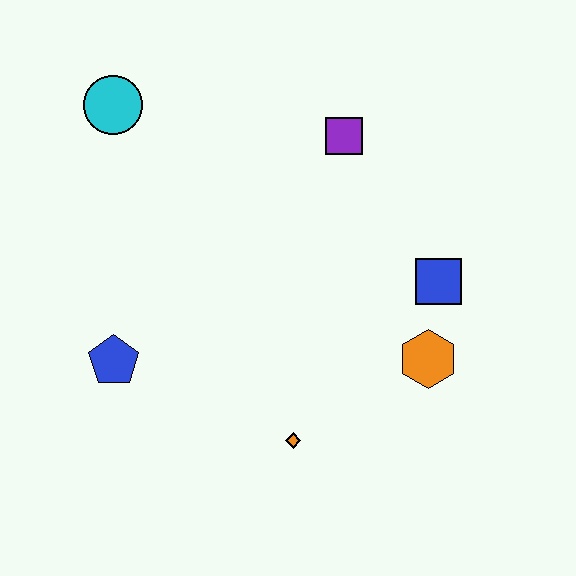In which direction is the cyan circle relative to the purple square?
The cyan circle is to the left of the purple square.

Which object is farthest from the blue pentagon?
The blue square is farthest from the blue pentagon.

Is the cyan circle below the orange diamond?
No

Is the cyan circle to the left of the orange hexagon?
Yes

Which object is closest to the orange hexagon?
The blue square is closest to the orange hexagon.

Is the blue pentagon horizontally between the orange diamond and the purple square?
No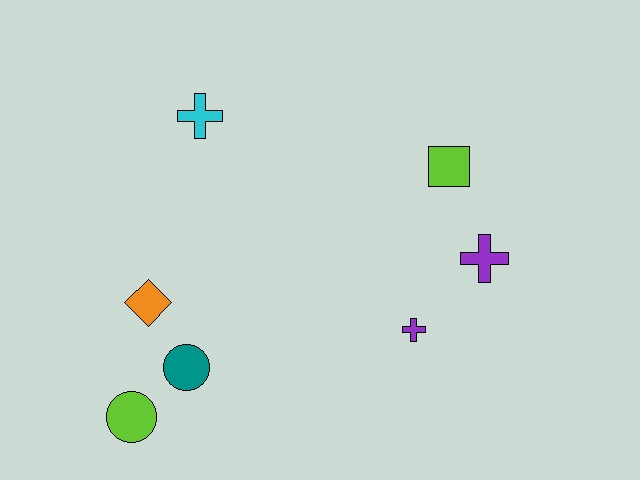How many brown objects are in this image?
There are no brown objects.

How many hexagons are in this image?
There are no hexagons.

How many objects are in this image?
There are 7 objects.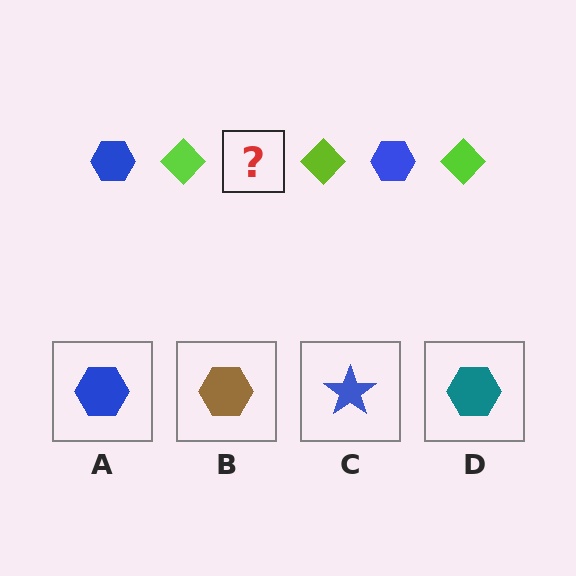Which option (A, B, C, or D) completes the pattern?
A.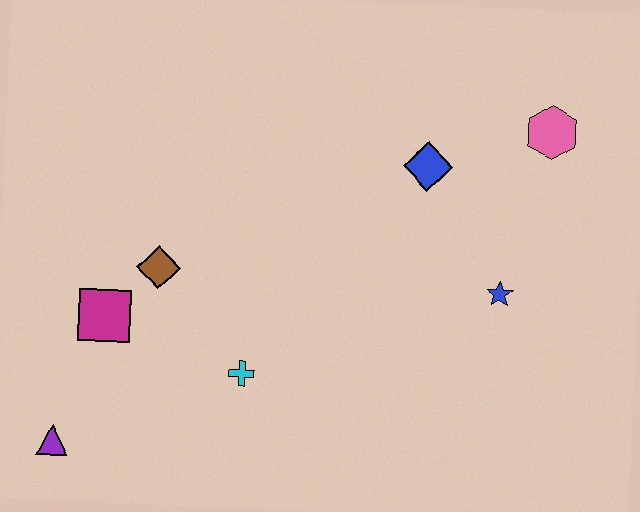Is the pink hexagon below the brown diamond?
No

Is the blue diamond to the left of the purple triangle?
No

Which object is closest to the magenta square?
The brown diamond is closest to the magenta square.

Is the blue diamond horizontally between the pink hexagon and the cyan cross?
Yes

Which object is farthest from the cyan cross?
The pink hexagon is farthest from the cyan cross.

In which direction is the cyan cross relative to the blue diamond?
The cyan cross is below the blue diamond.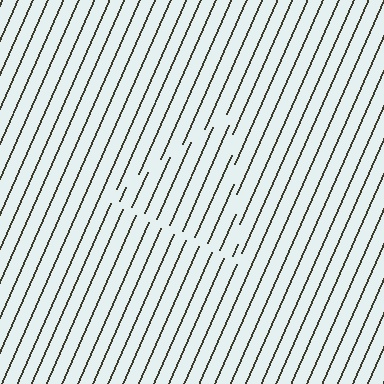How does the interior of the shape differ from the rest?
The interior of the shape contains the same grating, shifted by half a period — the contour is defined by the phase discontinuity where line-ends from the inner and outer gratings abut.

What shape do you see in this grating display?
An illusory triangle. The interior of the shape contains the same grating, shifted by half a period — the contour is defined by the phase discontinuity where line-ends from the inner and outer gratings abut.